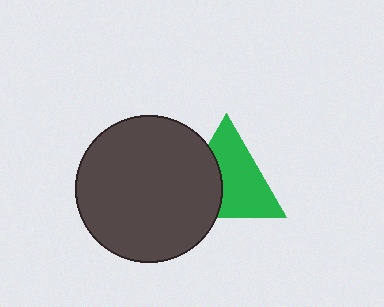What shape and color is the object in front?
The object in front is a dark gray circle.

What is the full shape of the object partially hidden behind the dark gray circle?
The partially hidden object is a green triangle.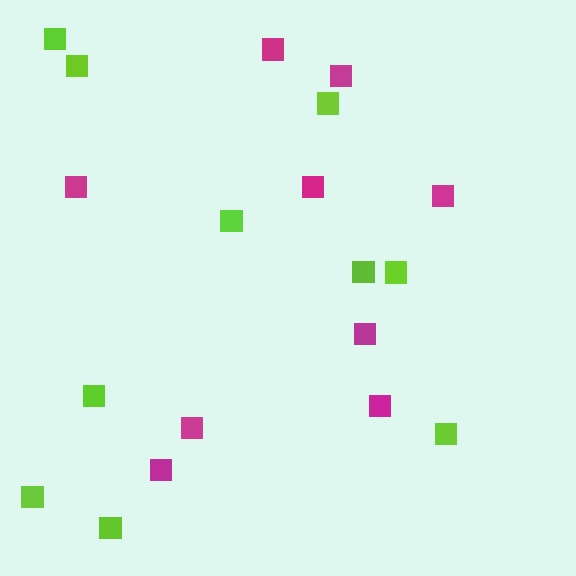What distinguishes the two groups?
There are 2 groups: one group of lime squares (10) and one group of magenta squares (9).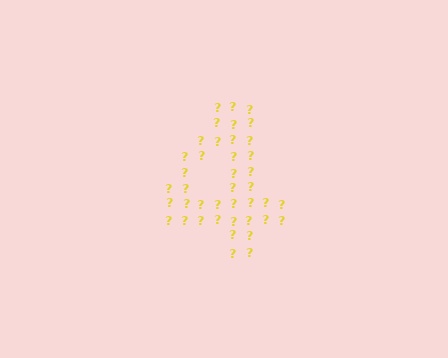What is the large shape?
The large shape is the digit 4.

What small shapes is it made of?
It is made of small question marks.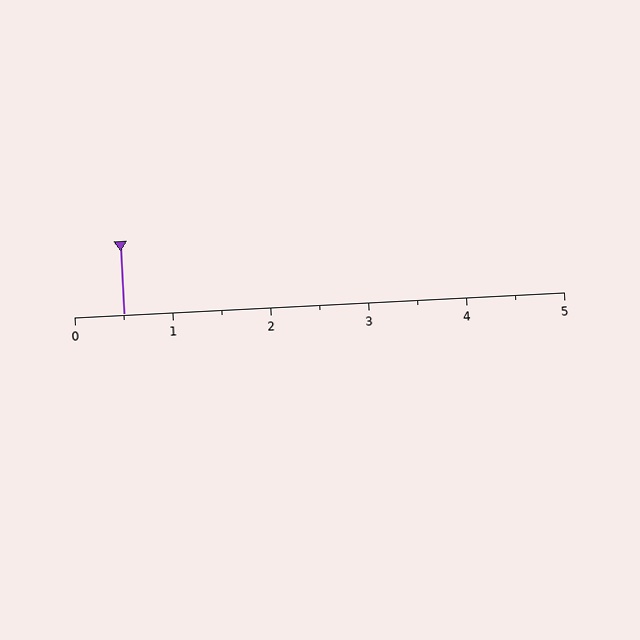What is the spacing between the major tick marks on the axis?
The major ticks are spaced 1 apart.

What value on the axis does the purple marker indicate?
The marker indicates approximately 0.5.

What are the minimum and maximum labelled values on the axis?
The axis runs from 0 to 5.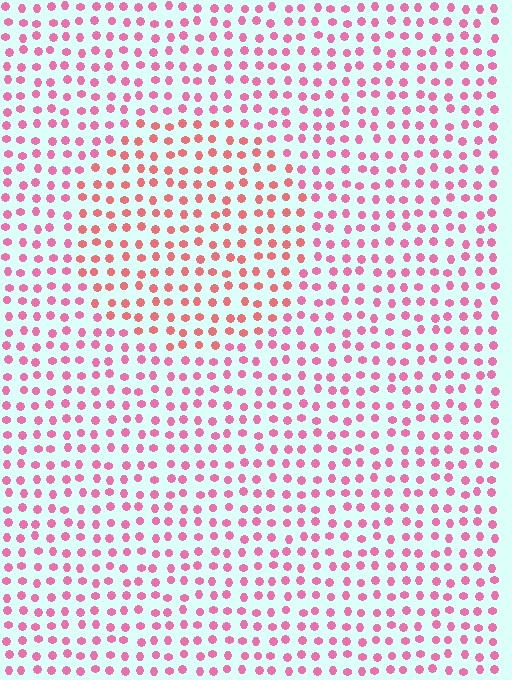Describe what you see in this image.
The image is filled with small pink elements in a uniform arrangement. A circle-shaped region is visible where the elements are tinted to a slightly different hue, forming a subtle color boundary.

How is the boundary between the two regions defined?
The boundary is defined purely by a slight shift in hue (about 25 degrees). Spacing, size, and orientation are identical on both sides.